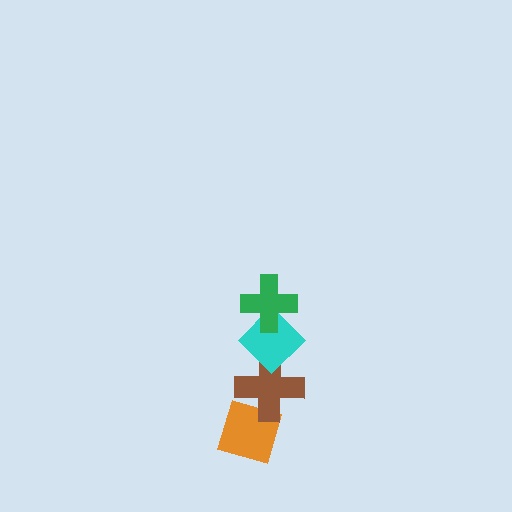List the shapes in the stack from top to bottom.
From top to bottom: the green cross, the cyan diamond, the brown cross, the orange diamond.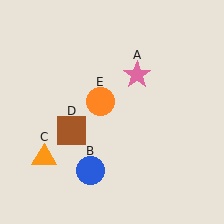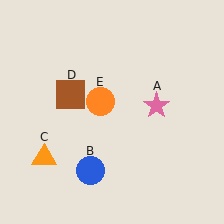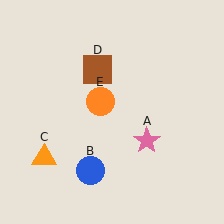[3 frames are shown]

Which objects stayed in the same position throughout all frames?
Blue circle (object B) and orange triangle (object C) and orange circle (object E) remained stationary.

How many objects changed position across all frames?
2 objects changed position: pink star (object A), brown square (object D).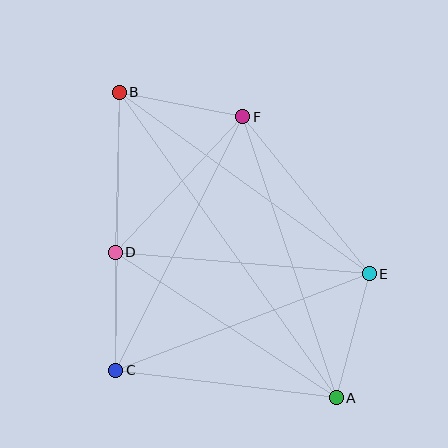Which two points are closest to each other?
Points C and D are closest to each other.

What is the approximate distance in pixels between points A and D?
The distance between A and D is approximately 265 pixels.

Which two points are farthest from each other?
Points A and B are farthest from each other.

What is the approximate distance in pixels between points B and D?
The distance between B and D is approximately 160 pixels.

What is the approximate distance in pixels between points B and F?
The distance between B and F is approximately 126 pixels.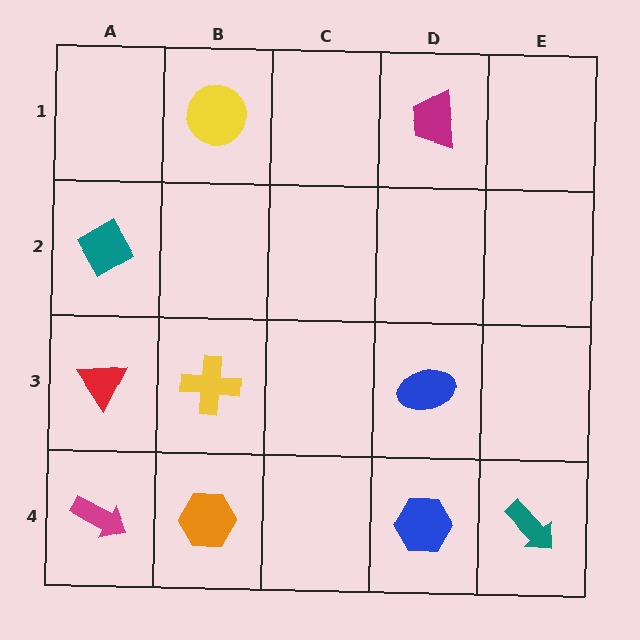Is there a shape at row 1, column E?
No, that cell is empty.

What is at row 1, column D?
A magenta trapezoid.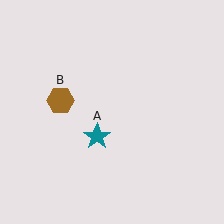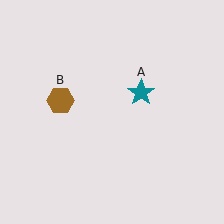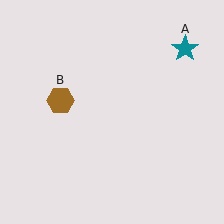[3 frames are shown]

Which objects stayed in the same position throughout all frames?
Brown hexagon (object B) remained stationary.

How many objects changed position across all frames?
1 object changed position: teal star (object A).